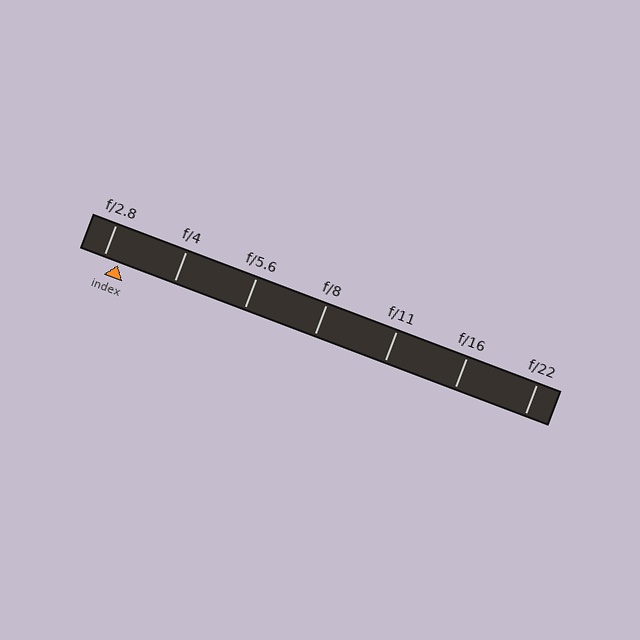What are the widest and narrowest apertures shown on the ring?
The widest aperture shown is f/2.8 and the narrowest is f/22.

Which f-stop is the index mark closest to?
The index mark is closest to f/2.8.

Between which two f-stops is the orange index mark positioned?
The index mark is between f/2.8 and f/4.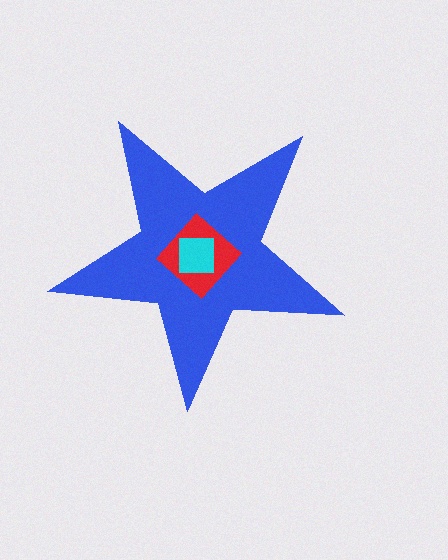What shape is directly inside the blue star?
The red diamond.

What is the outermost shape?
The blue star.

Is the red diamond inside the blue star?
Yes.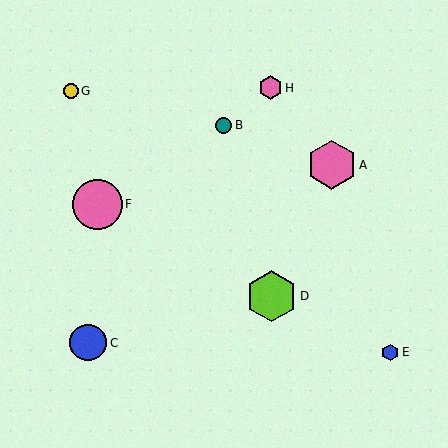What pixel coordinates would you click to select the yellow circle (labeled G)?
Click at (71, 91) to select the yellow circle G.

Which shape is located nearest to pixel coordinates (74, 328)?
The blue circle (labeled C) at (88, 343) is nearest to that location.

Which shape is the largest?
The lime hexagon (labeled D) is the largest.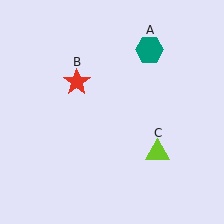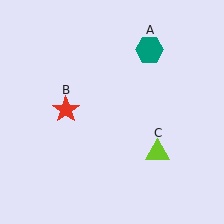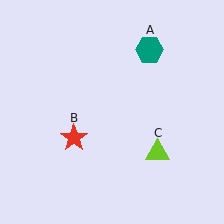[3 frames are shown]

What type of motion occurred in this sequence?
The red star (object B) rotated counterclockwise around the center of the scene.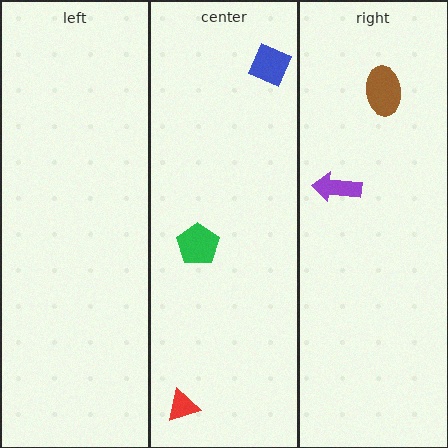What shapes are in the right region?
The purple arrow, the brown ellipse.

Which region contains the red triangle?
The center region.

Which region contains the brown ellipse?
The right region.